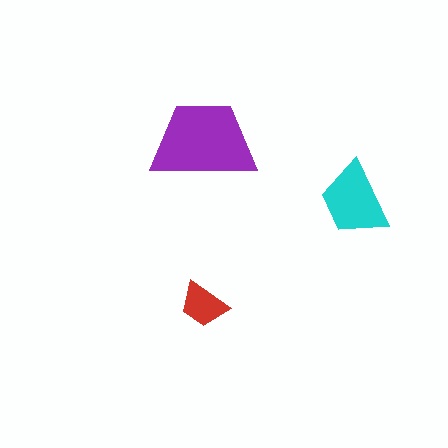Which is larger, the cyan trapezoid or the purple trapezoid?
The purple one.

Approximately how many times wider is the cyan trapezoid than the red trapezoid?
About 1.5 times wider.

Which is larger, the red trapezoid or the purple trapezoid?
The purple one.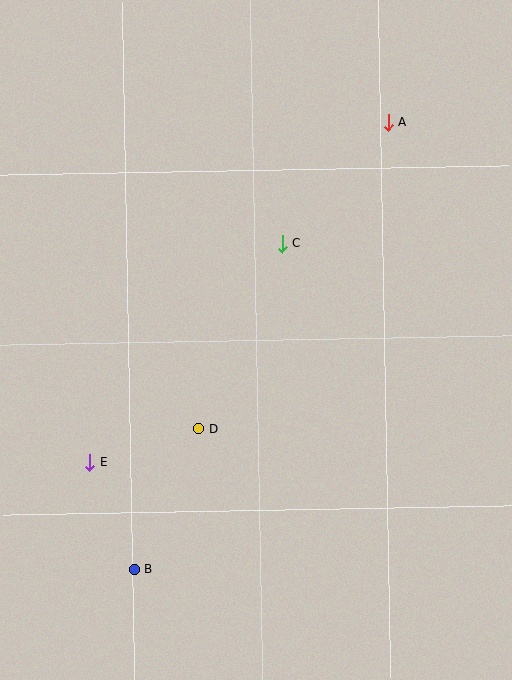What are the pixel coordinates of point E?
Point E is at (90, 462).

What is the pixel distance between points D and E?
The distance between D and E is 113 pixels.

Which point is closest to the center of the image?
Point C at (282, 244) is closest to the center.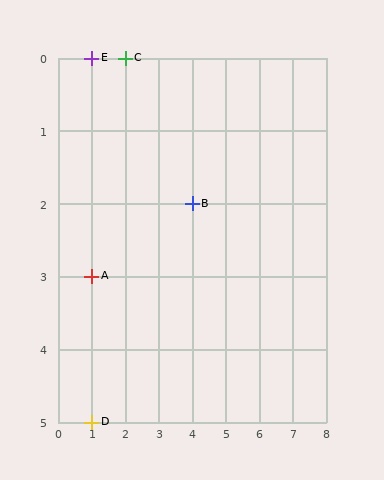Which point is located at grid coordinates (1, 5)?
Point D is at (1, 5).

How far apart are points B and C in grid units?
Points B and C are 2 columns and 2 rows apart (about 2.8 grid units diagonally).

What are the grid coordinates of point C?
Point C is at grid coordinates (2, 0).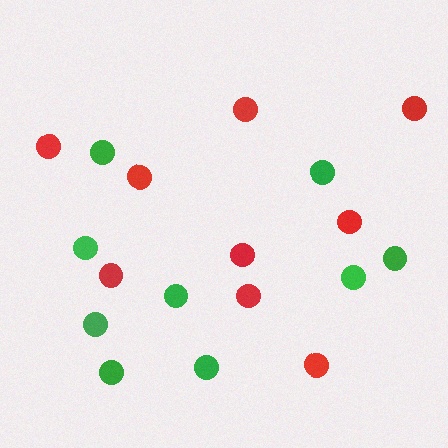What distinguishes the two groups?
There are 2 groups: one group of green circles (9) and one group of red circles (9).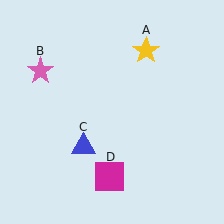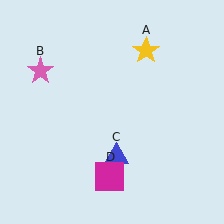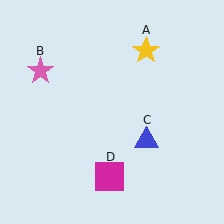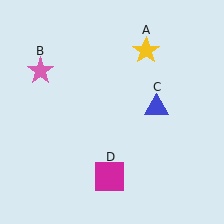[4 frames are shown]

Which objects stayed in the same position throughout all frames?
Yellow star (object A) and pink star (object B) and magenta square (object D) remained stationary.